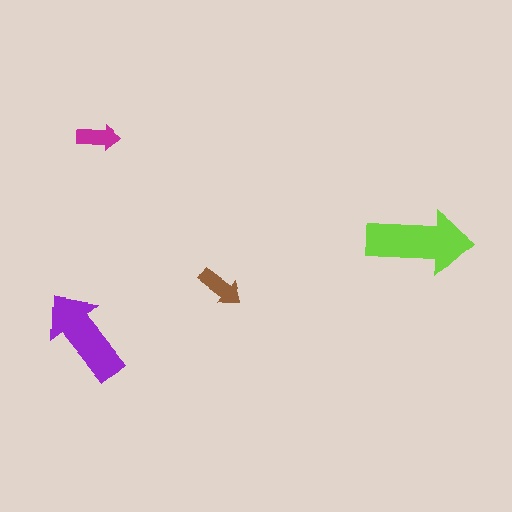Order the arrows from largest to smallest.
the lime one, the purple one, the brown one, the magenta one.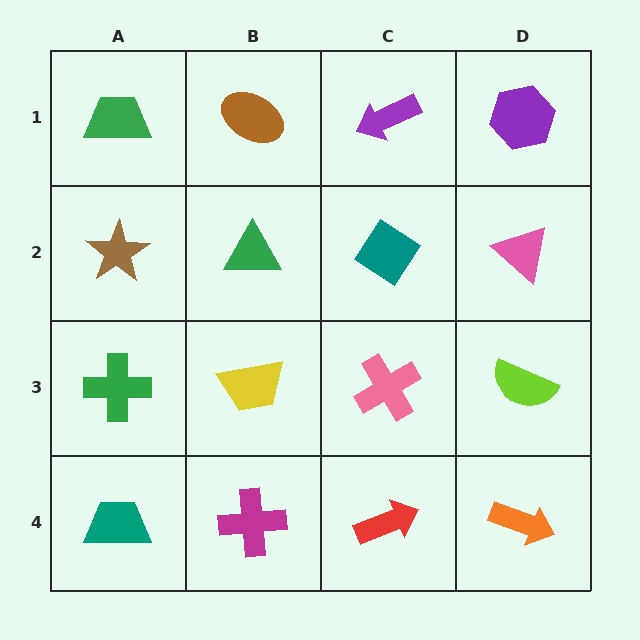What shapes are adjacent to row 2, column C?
A purple arrow (row 1, column C), a pink cross (row 3, column C), a green triangle (row 2, column B), a pink triangle (row 2, column D).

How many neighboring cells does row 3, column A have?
3.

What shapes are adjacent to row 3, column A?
A brown star (row 2, column A), a teal trapezoid (row 4, column A), a yellow trapezoid (row 3, column B).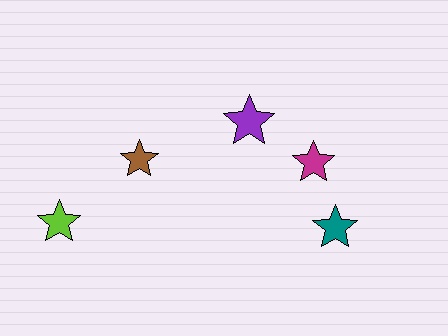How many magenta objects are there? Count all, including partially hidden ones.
There is 1 magenta object.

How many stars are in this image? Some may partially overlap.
There are 5 stars.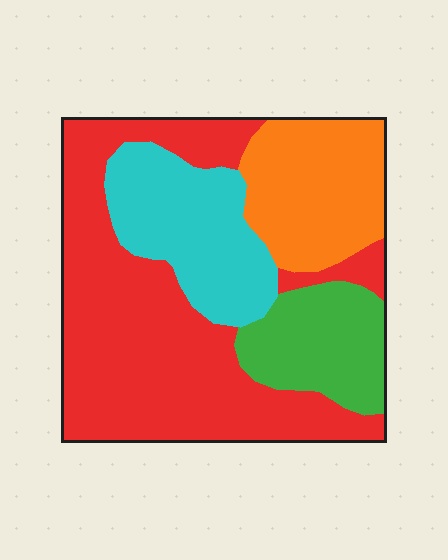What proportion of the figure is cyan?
Cyan takes up about one fifth (1/5) of the figure.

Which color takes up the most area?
Red, at roughly 50%.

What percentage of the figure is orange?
Orange takes up between a sixth and a third of the figure.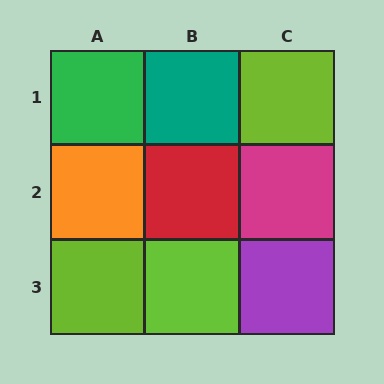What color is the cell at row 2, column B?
Red.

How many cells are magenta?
1 cell is magenta.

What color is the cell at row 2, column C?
Magenta.